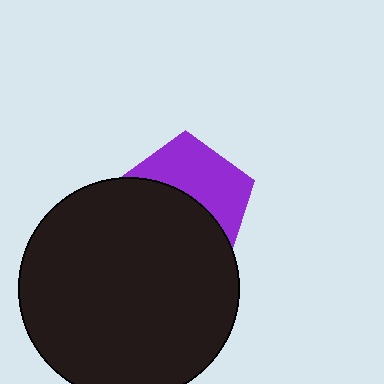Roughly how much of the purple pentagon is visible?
About half of it is visible (roughly 47%).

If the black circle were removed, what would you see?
You would see the complete purple pentagon.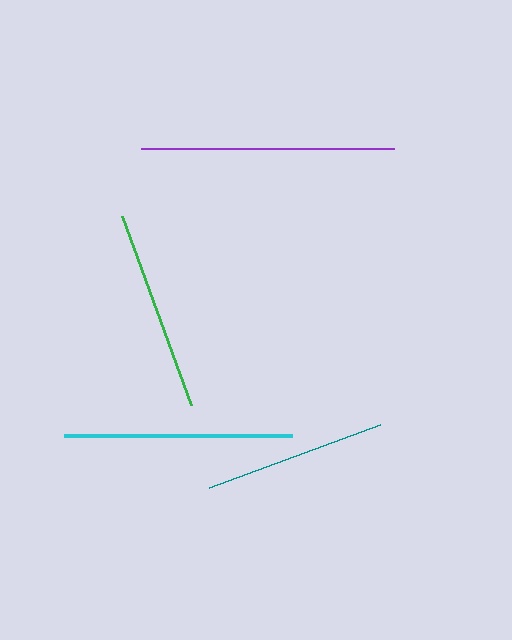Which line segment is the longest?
The purple line is the longest at approximately 253 pixels.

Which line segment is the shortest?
The teal line is the shortest at approximately 182 pixels.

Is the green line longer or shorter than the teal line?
The green line is longer than the teal line.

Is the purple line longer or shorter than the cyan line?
The purple line is longer than the cyan line.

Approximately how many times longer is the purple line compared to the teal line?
The purple line is approximately 1.4 times the length of the teal line.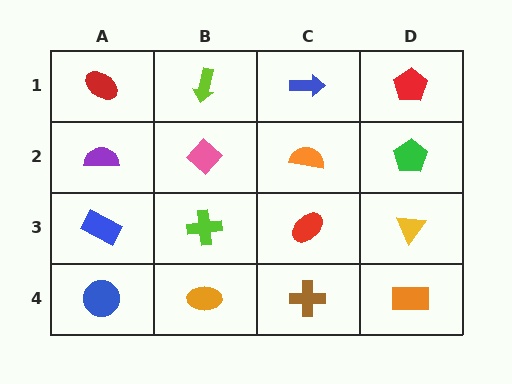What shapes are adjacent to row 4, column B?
A lime cross (row 3, column B), a blue circle (row 4, column A), a brown cross (row 4, column C).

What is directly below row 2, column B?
A lime cross.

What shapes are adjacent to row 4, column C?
A red ellipse (row 3, column C), an orange ellipse (row 4, column B), an orange rectangle (row 4, column D).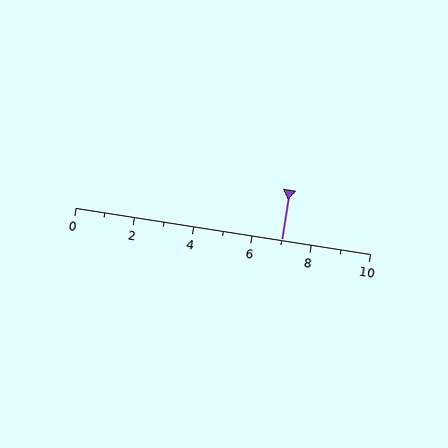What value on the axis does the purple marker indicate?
The marker indicates approximately 7.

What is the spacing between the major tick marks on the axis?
The major ticks are spaced 2 apart.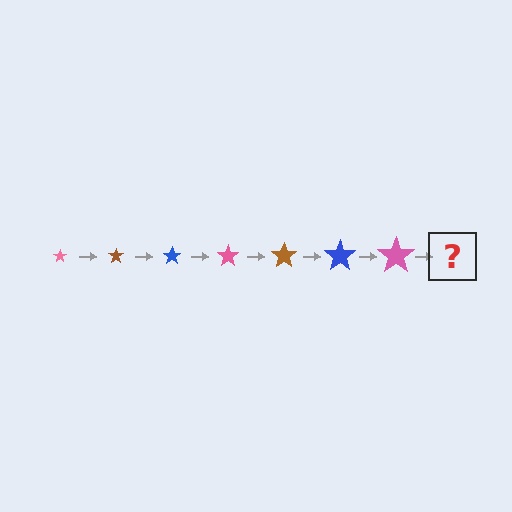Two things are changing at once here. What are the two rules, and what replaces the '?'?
The two rules are that the star grows larger each step and the color cycles through pink, brown, and blue. The '?' should be a brown star, larger than the previous one.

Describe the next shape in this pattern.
It should be a brown star, larger than the previous one.